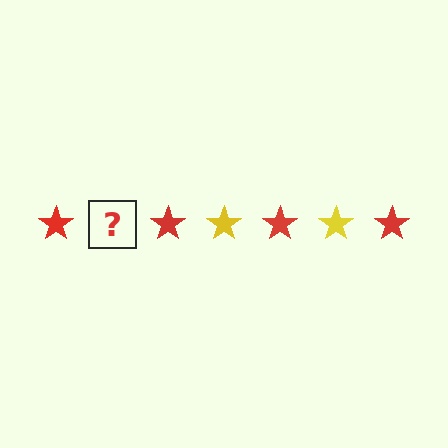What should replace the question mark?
The question mark should be replaced with a yellow star.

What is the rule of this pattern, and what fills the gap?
The rule is that the pattern cycles through red, yellow stars. The gap should be filled with a yellow star.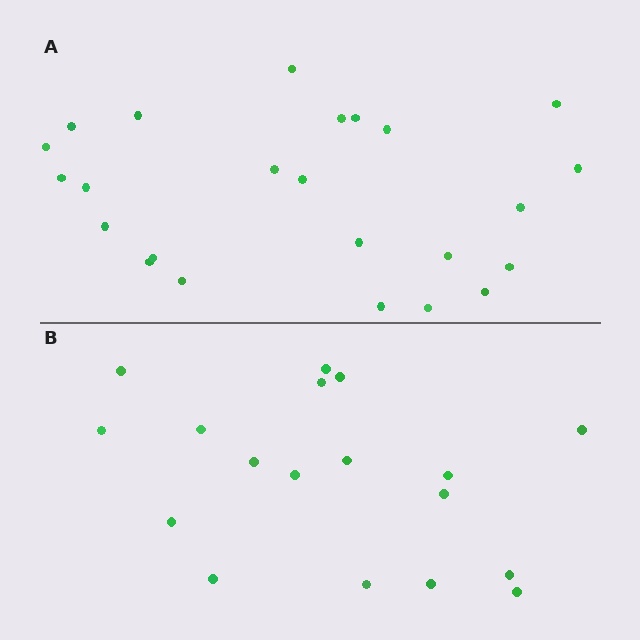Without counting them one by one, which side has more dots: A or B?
Region A (the top region) has more dots.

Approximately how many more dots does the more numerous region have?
Region A has about 6 more dots than region B.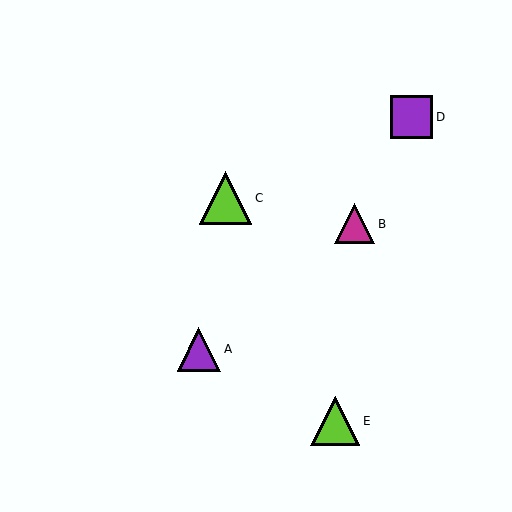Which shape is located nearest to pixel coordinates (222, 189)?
The lime triangle (labeled C) at (225, 198) is nearest to that location.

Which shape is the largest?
The lime triangle (labeled C) is the largest.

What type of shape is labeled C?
Shape C is a lime triangle.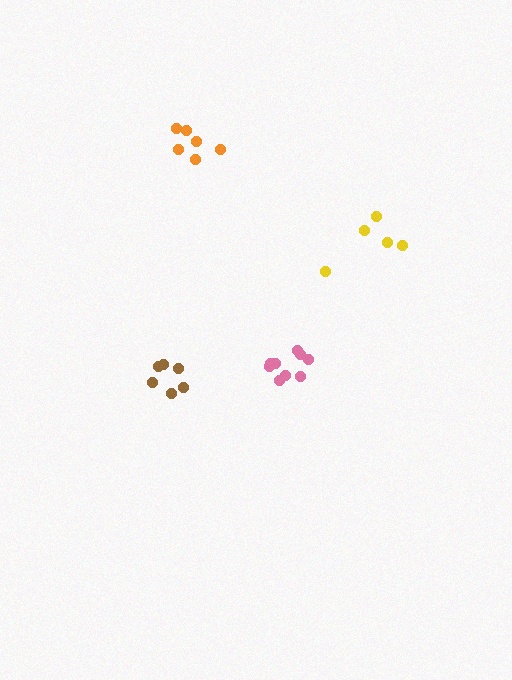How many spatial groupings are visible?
There are 4 spatial groupings.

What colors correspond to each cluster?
The clusters are colored: yellow, orange, pink, brown.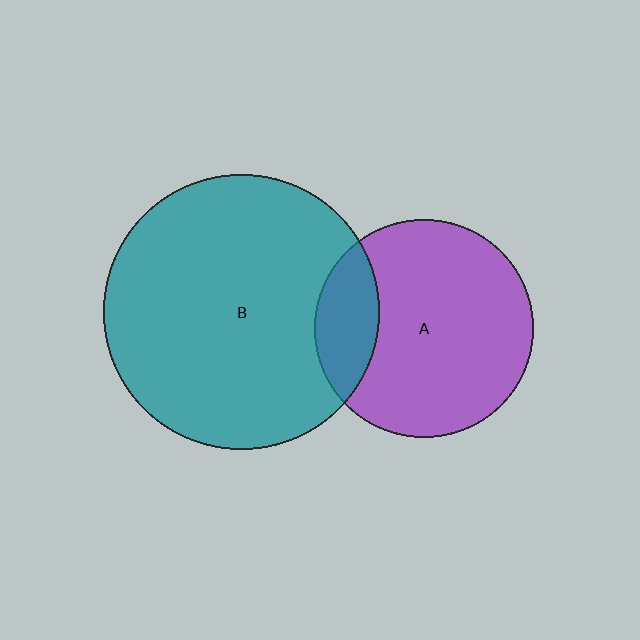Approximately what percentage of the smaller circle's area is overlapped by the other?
Approximately 20%.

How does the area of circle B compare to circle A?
Approximately 1.6 times.